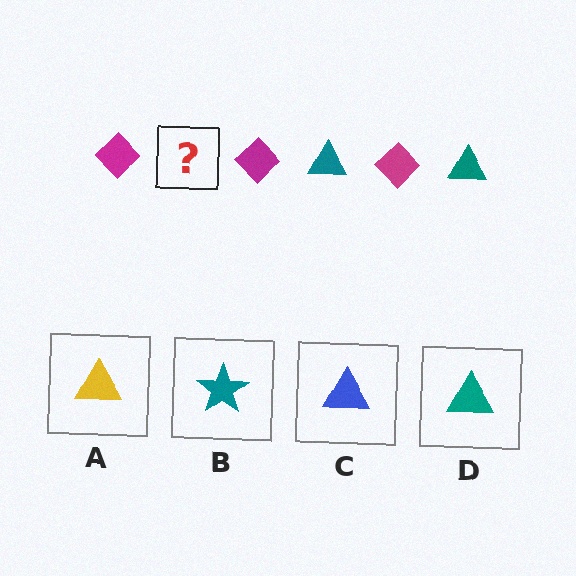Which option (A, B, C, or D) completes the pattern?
D.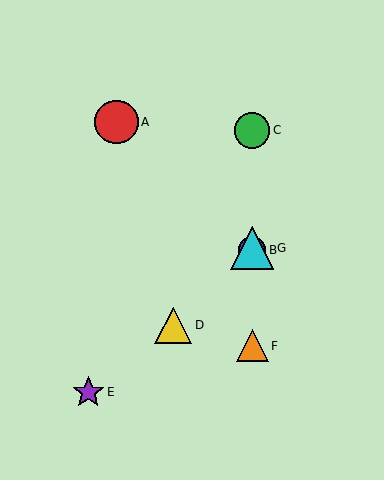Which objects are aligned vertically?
Objects B, C, F, G are aligned vertically.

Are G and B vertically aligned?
Yes, both are at x≈252.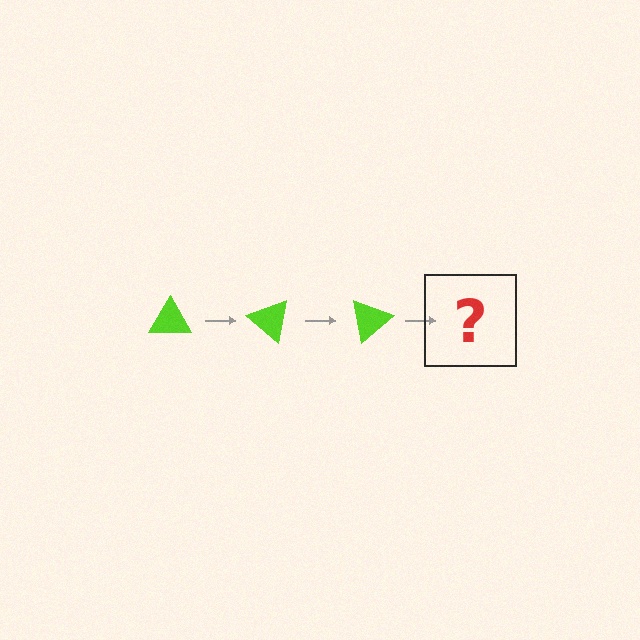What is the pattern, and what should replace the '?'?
The pattern is that the triangle rotates 40 degrees each step. The '?' should be a lime triangle rotated 120 degrees.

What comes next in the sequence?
The next element should be a lime triangle rotated 120 degrees.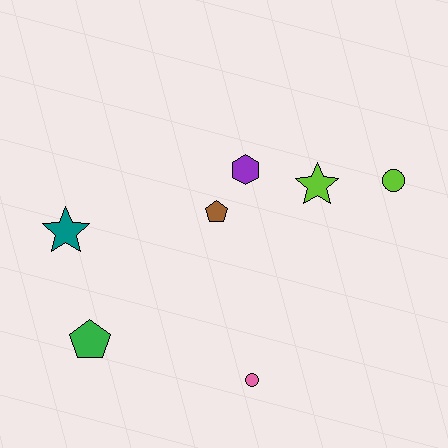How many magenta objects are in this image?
There are no magenta objects.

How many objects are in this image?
There are 7 objects.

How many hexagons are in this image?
There is 1 hexagon.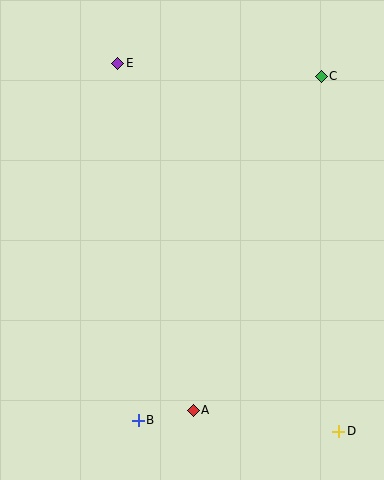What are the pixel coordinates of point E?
Point E is at (118, 63).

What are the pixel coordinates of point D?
Point D is at (339, 431).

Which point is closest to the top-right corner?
Point C is closest to the top-right corner.